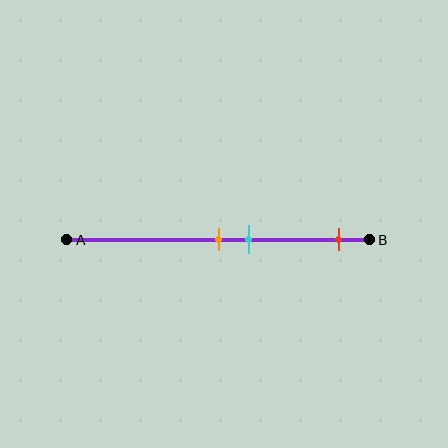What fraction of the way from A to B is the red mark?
The red mark is approximately 90% (0.9) of the way from A to B.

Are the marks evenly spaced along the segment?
No, the marks are not evenly spaced.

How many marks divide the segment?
There are 3 marks dividing the segment.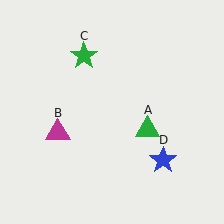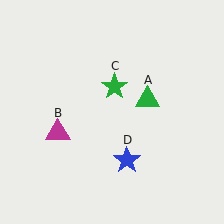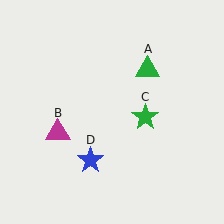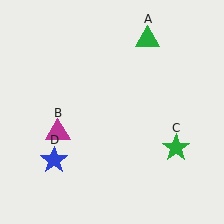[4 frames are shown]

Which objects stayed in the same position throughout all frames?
Magenta triangle (object B) remained stationary.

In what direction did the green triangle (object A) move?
The green triangle (object A) moved up.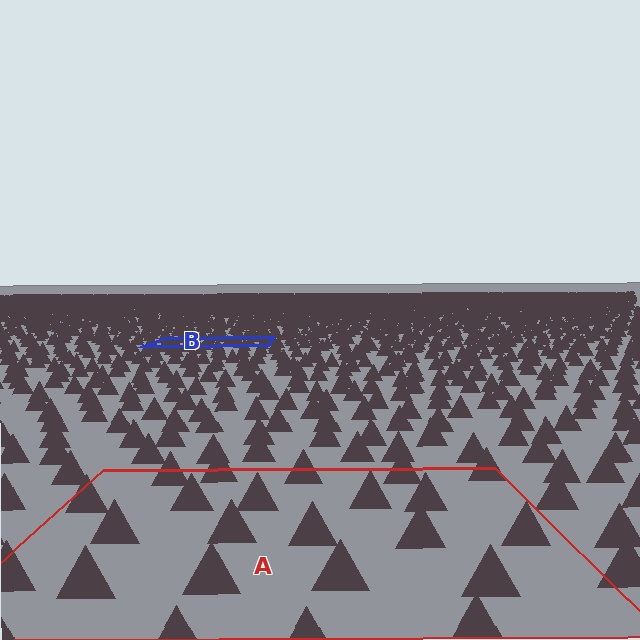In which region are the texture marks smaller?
The texture marks are smaller in region B, because it is farther away.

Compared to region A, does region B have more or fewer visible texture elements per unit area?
Region B has more texture elements per unit area — they are packed more densely because it is farther away.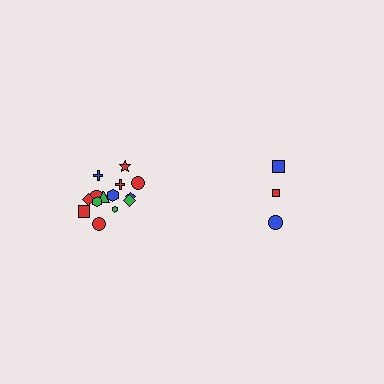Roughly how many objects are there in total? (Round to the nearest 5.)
Roughly 20 objects in total.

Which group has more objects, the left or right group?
The left group.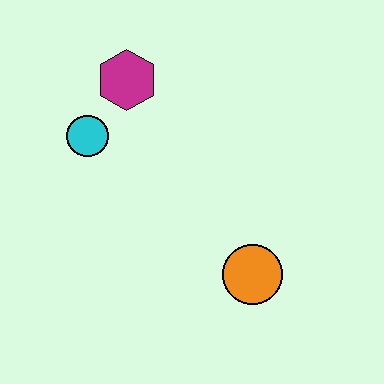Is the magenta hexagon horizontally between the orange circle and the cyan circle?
Yes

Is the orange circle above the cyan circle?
No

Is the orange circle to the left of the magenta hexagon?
No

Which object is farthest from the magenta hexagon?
The orange circle is farthest from the magenta hexagon.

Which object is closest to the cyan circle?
The magenta hexagon is closest to the cyan circle.